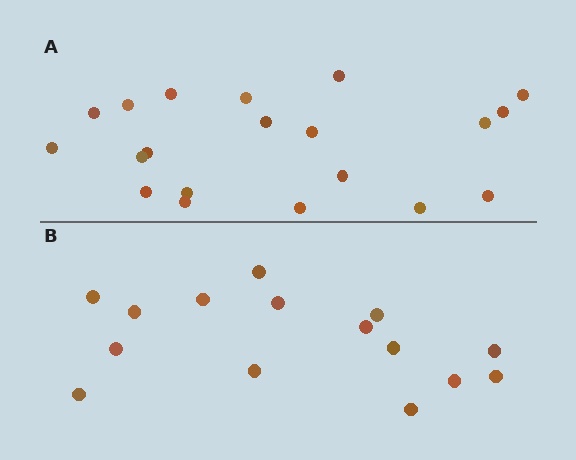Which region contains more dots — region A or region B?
Region A (the top region) has more dots.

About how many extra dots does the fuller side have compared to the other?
Region A has about 5 more dots than region B.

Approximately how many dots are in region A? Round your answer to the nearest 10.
About 20 dots.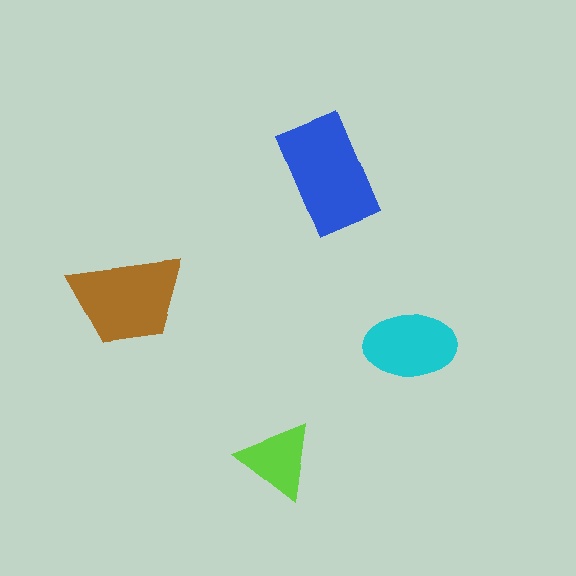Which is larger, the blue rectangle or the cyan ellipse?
The blue rectangle.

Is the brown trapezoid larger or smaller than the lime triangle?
Larger.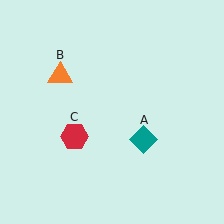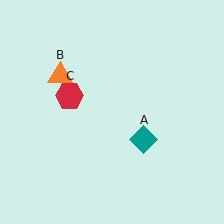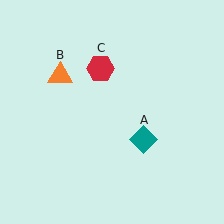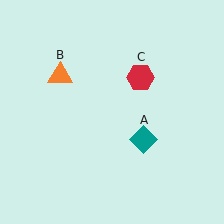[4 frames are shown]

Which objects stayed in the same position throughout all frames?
Teal diamond (object A) and orange triangle (object B) remained stationary.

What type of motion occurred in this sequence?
The red hexagon (object C) rotated clockwise around the center of the scene.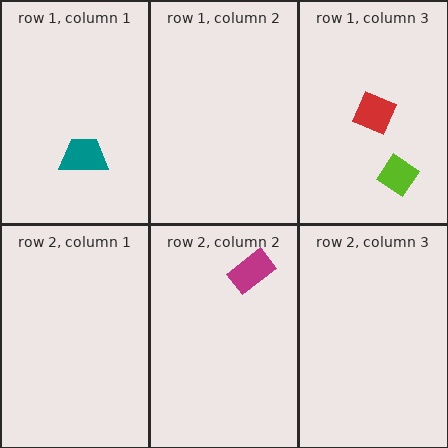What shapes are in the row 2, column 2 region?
The magenta rectangle.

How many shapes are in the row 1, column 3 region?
2.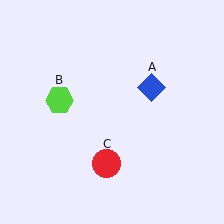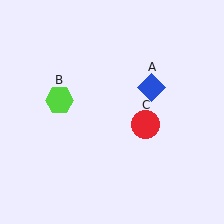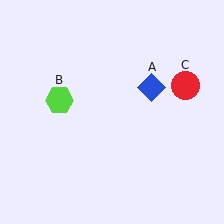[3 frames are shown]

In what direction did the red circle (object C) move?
The red circle (object C) moved up and to the right.